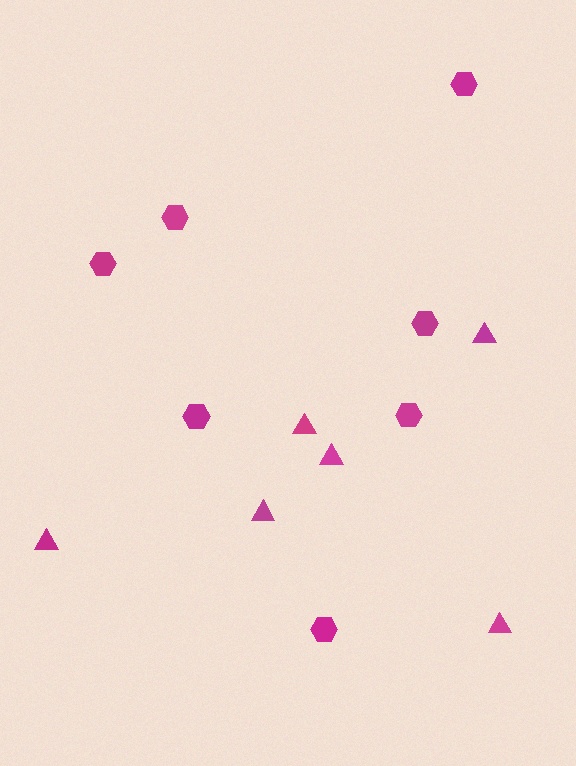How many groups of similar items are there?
There are 2 groups: one group of triangles (6) and one group of hexagons (7).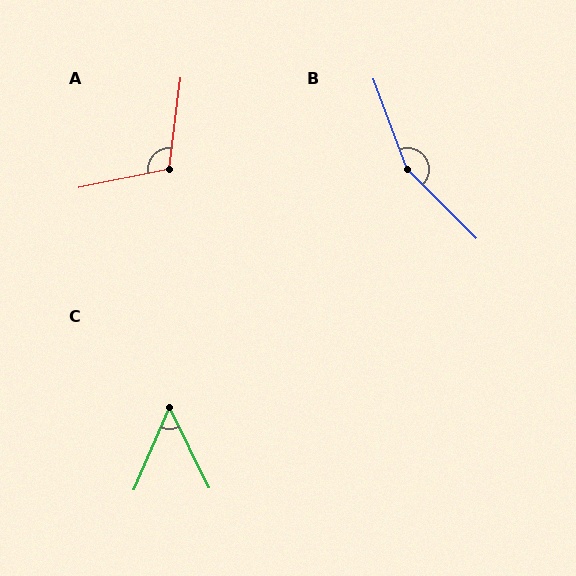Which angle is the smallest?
C, at approximately 50 degrees.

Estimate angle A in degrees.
Approximately 109 degrees.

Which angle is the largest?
B, at approximately 155 degrees.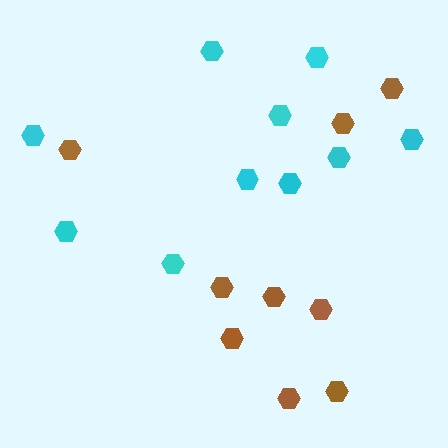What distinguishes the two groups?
There are 2 groups: one group of brown hexagons (9) and one group of cyan hexagons (10).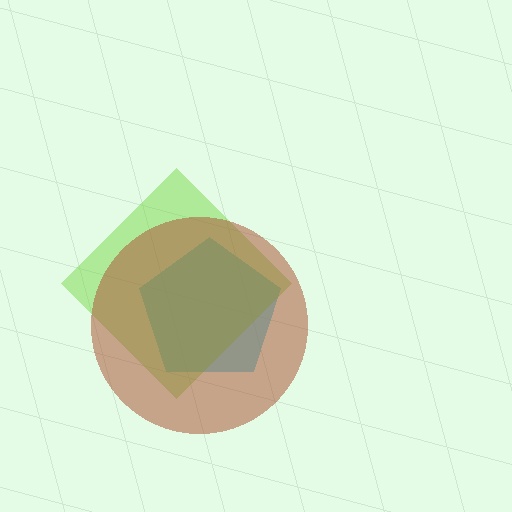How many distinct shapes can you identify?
There are 3 distinct shapes: a cyan pentagon, a lime diamond, a brown circle.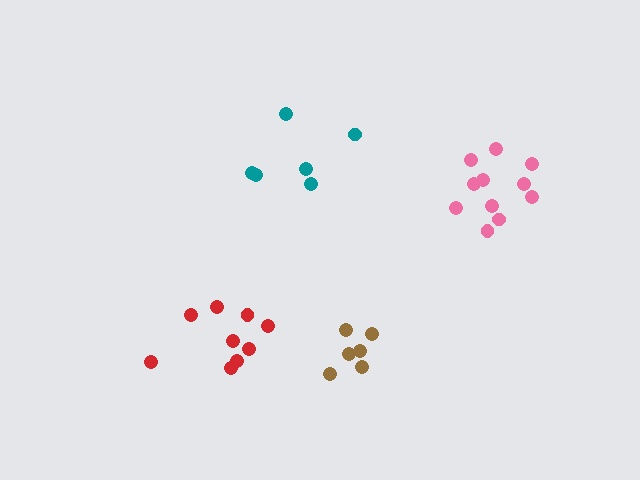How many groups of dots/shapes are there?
There are 4 groups.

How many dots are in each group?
Group 1: 11 dots, Group 2: 9 dots, Group 3: 6 dots, Group 4: 6 dots (32 total).